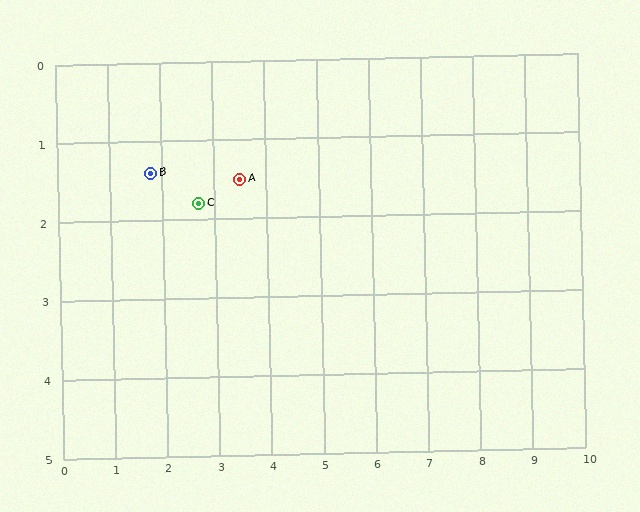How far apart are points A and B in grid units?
Points A and B are about 1.7 grid units apart.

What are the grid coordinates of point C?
Point C is at approximately (2.7, 1.8).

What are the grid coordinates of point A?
Point A is at approximately (3.5, 1.5).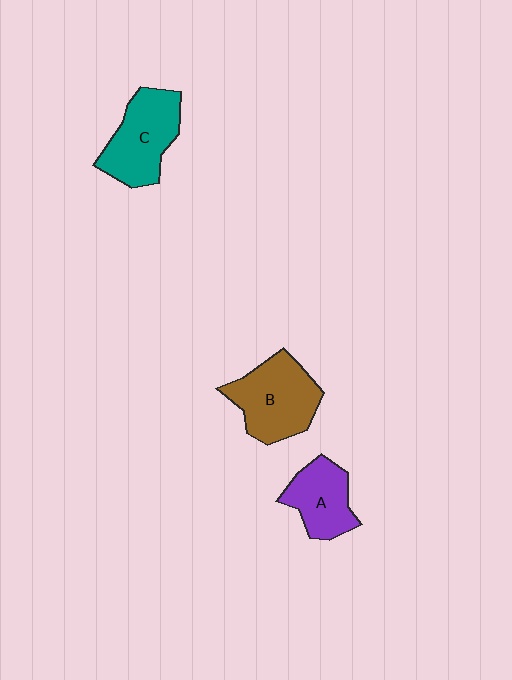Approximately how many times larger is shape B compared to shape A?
Approximately 1.4 times.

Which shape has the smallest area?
Shape A (purple).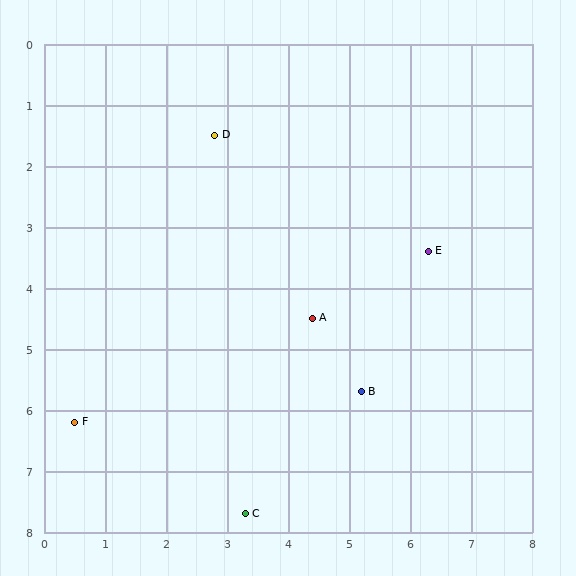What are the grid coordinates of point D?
Point D is at approximately (2.8, 1.5).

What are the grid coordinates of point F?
Point F is at approximately (0.5, 6.2).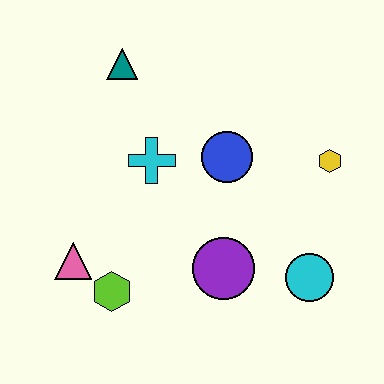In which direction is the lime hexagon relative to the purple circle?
The lime hexagon is to the left of the purple circle.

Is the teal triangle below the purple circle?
No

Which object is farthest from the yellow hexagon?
The pink triangle is farthest from the yellow hexagon.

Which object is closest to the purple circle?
The cyan circle is closest to the purple circle.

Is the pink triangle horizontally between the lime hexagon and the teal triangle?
No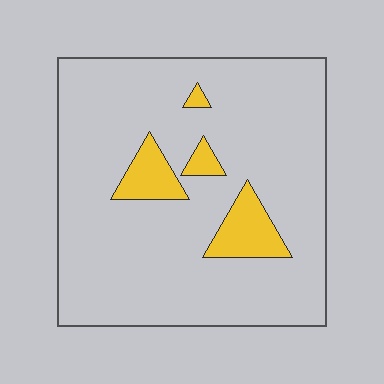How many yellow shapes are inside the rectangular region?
4.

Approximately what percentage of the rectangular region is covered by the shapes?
Approximately 10%.